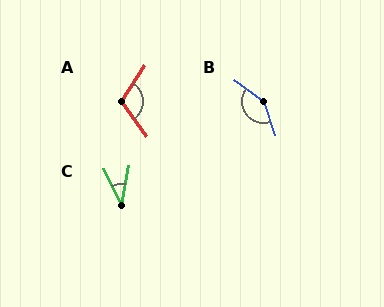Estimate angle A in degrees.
Approximately 110 degrees.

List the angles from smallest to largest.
C (36°), A (110°), B (145°).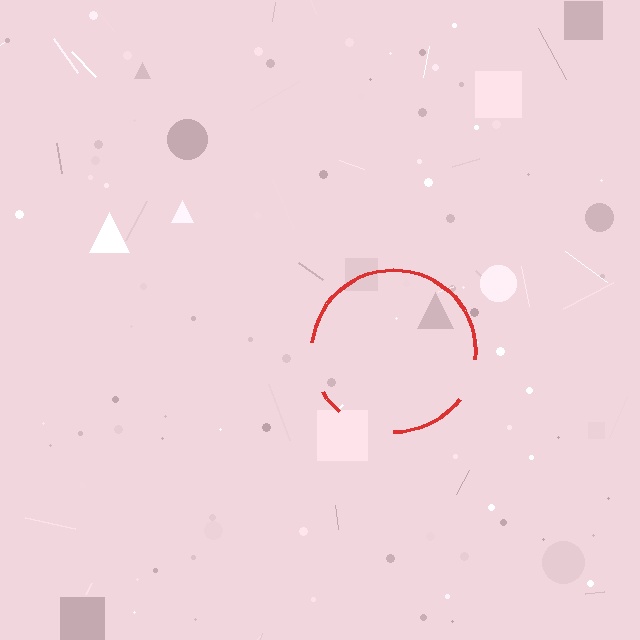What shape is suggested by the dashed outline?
The dashed outline suggests a circle.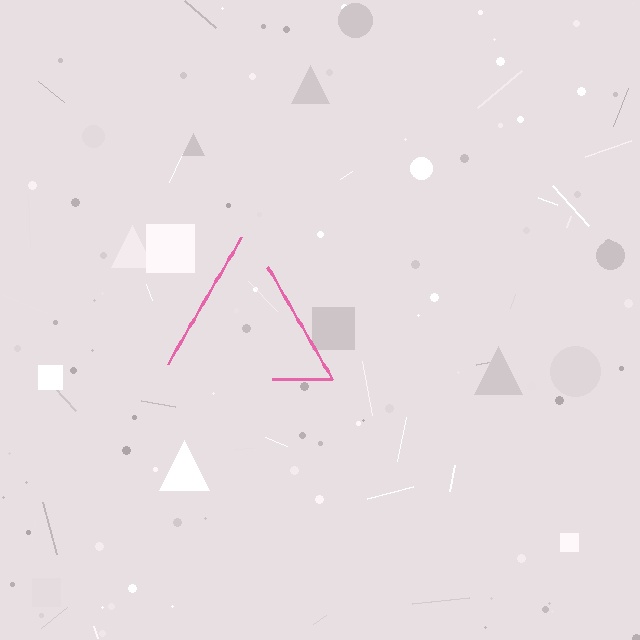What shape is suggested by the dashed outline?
The dashed outline suggests a triangle.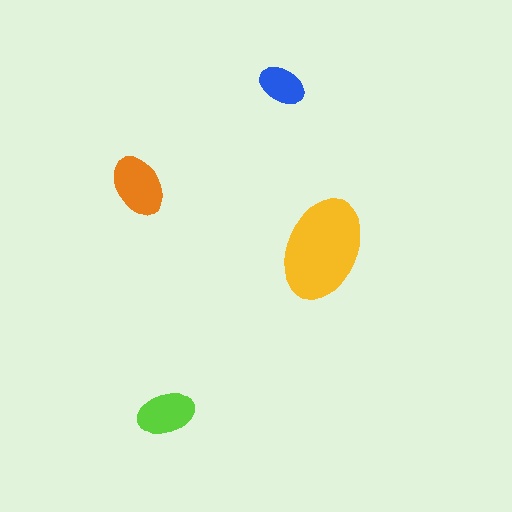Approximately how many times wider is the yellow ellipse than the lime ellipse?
About 2 times wider.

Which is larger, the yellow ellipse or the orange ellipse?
The yellow one.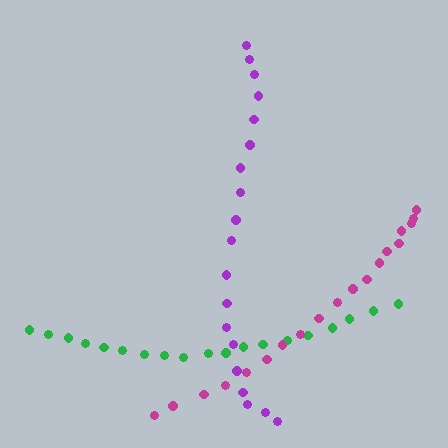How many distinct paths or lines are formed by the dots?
There are 3 distinct paths.